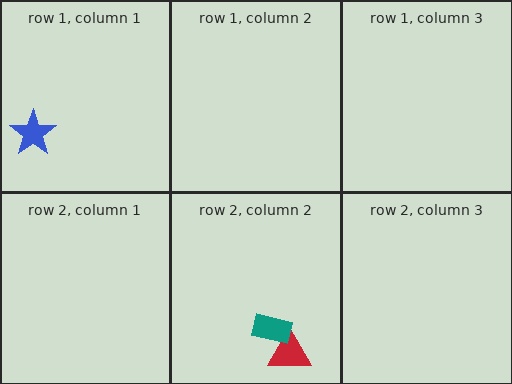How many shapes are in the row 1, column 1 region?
1.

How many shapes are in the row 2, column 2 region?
2.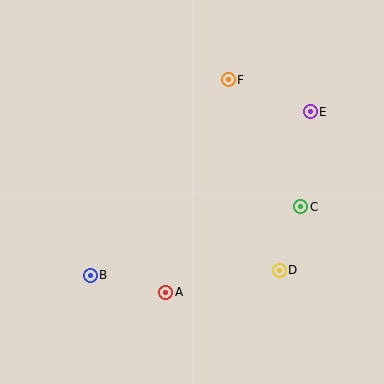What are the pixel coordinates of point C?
Point C is at (301, 207).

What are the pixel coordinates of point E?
Point E is at (310, 112).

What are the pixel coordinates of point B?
Point B is at (90, 275).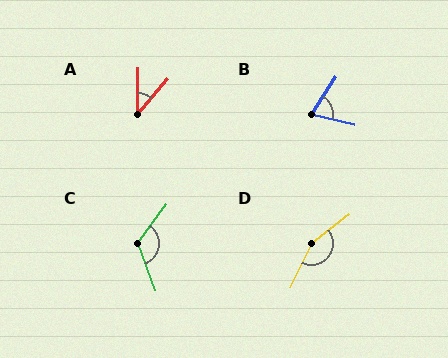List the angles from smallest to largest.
A (40°), B (69°), C (124°), D (154°).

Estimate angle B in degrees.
Approximately 69 degrees.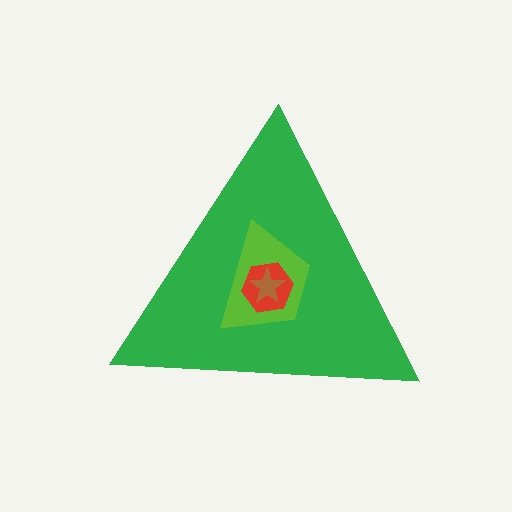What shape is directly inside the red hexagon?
The brown star.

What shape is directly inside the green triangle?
The lime trapezoid.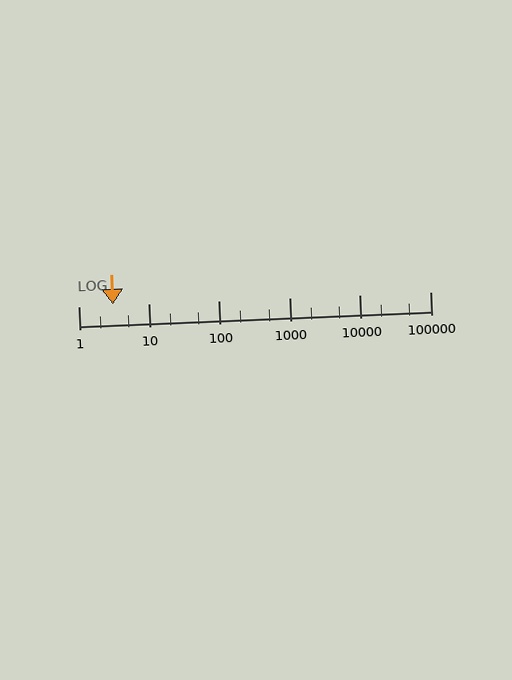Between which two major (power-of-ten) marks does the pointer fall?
The pointer is between 1 and 10.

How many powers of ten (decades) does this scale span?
The scale spans 5 decades, from 1 to 100000.